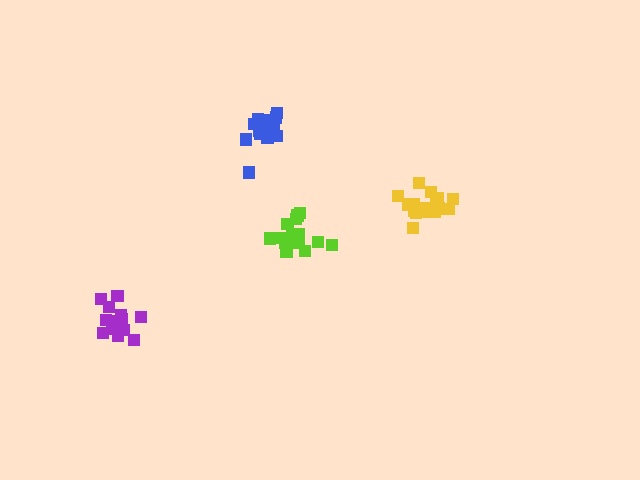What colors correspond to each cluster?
The clusters are colored: purple, lime, blue, yellow.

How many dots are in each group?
Group 1: 14 dots, Group 2: 17 dots, Group 3: 15 dots, Group 4: 17 dots (63 total).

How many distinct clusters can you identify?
There are 4 distinct clusters.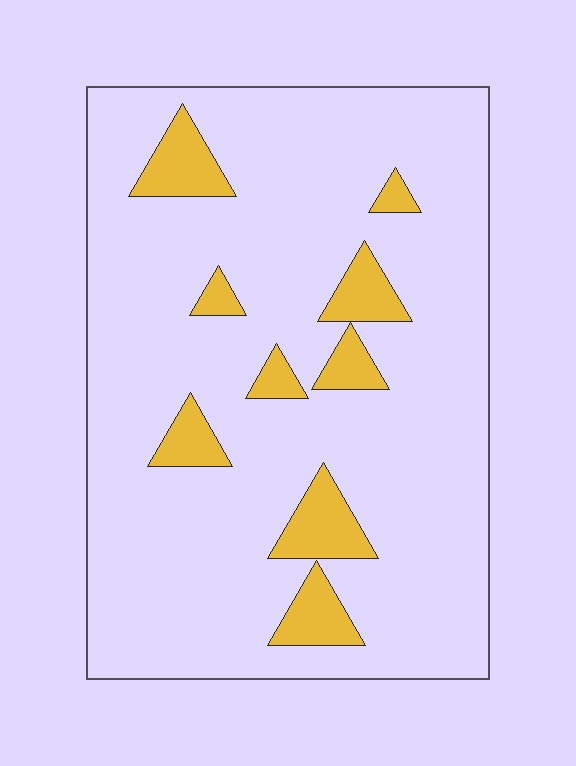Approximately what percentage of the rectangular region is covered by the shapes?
Approximately 10%.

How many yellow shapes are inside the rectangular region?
9.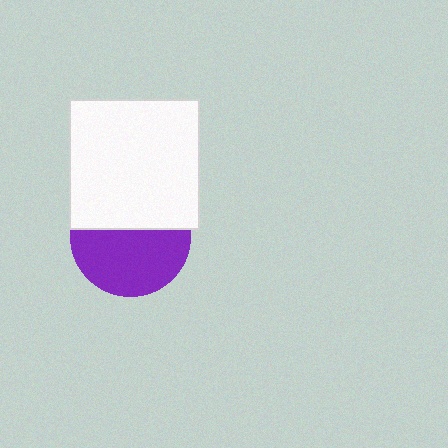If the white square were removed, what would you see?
You would see the complete purple circle.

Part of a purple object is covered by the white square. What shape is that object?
It is a circle.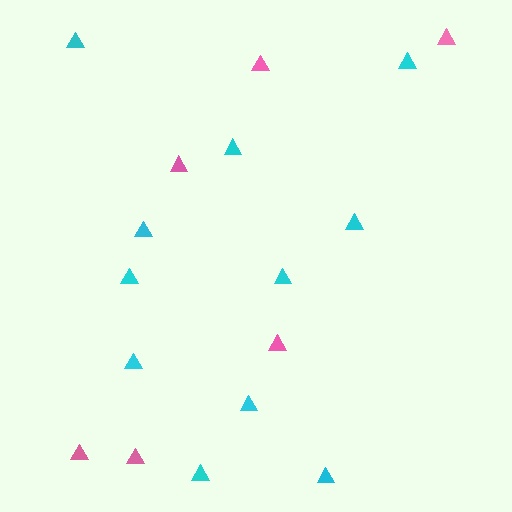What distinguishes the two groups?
There are 2 groups: one group of cyan triangles (11) and one group of pink triangles (6).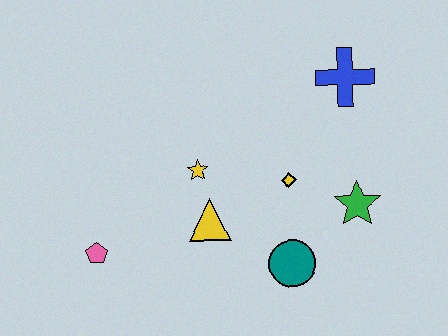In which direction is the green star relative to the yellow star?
The green star is to the right of the yellow star.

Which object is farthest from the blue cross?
The pink pentagon is farthest from the blue cross.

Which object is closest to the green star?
The yellow diamond is closest to the green star.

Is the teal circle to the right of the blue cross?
No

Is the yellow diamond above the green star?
Yes